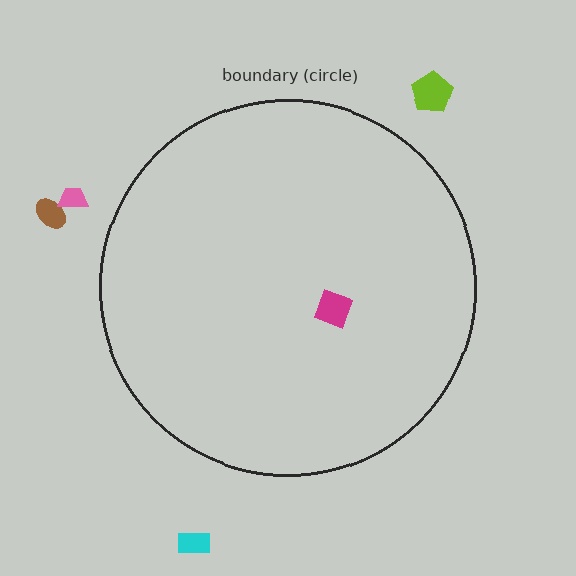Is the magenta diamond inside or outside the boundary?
Inside.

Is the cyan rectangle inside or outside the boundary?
Outside.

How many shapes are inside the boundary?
1 inside, 4 outside.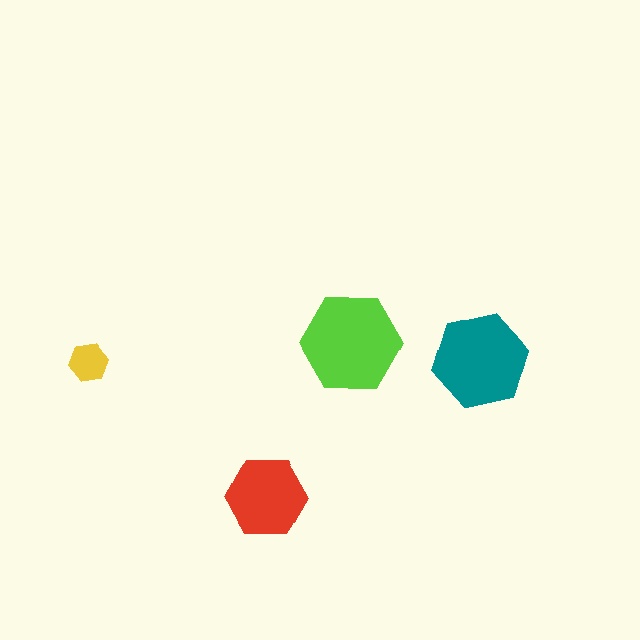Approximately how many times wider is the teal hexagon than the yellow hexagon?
About 2.5 times wider.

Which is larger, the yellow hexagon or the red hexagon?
The red one.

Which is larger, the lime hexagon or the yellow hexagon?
The lime one.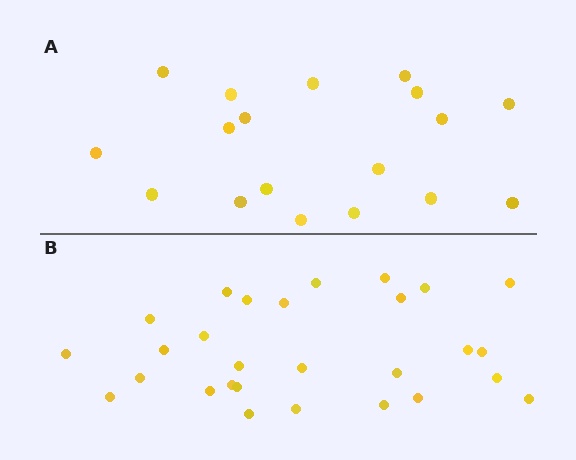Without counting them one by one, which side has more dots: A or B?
Region B (the bottom region) has more dots.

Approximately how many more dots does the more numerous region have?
Region B has roughly 10 or so more dots than region A.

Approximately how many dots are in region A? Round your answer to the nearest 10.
About 20 dots. (The exact count is 18, which rounds to 20.)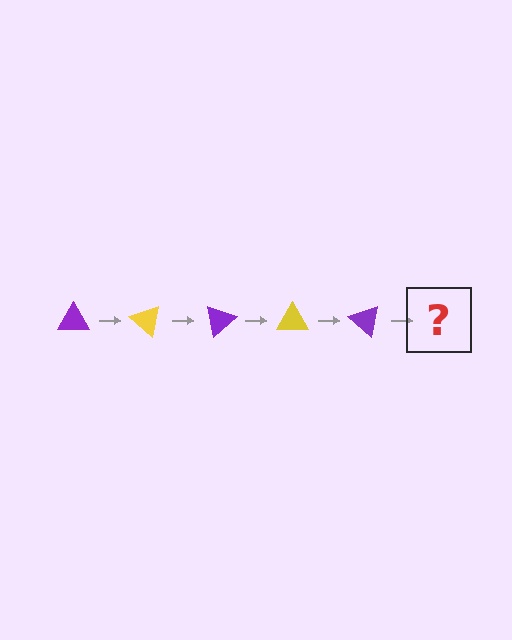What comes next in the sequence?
The next element should be a yellow triangle, rotated 200 degrees from the start.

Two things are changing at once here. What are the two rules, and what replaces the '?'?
The two rules are that it rotates 40 degrees each step and the color cycles through purple and yellow. The '?' should be a yellow triangle, rotated 200 degrees from the start.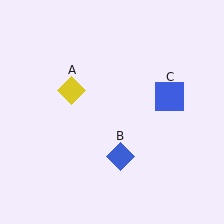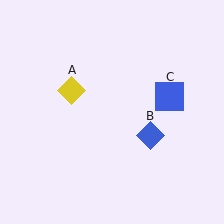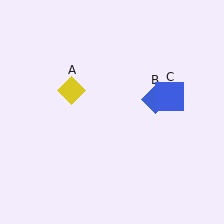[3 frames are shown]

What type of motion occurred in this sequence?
The blue diamond (object B) rotated counterclockwise around the center of the scene.